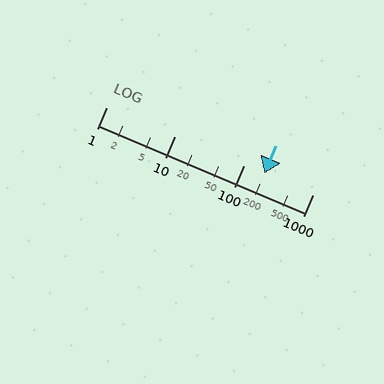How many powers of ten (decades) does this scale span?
The scale spans 3 decades, from 1 to 1000.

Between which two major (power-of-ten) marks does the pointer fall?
The pointer is between 100 and 1000.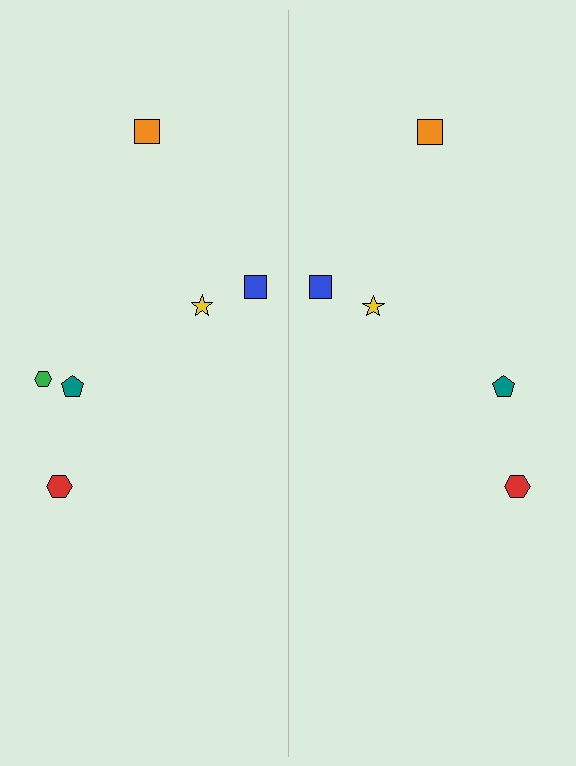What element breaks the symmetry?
A green hexagon is missing from the right side.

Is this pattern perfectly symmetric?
No, the pattern is not perfectly symmetric. A green hexagon is missing from the right side.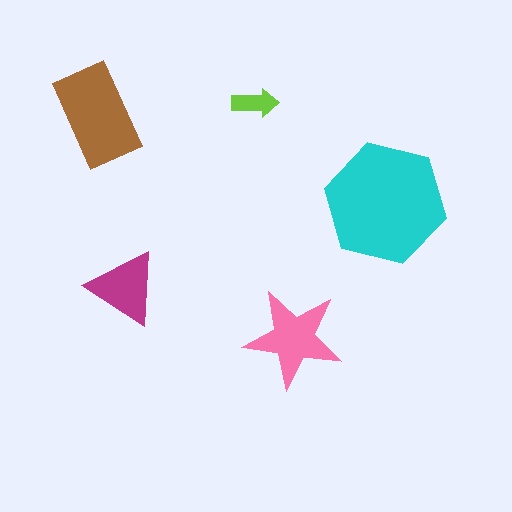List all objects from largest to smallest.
The cyan hexagon, the brown rectangle, the pink star, the magenta triangle, the lime arrow.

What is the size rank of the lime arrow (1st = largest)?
5th.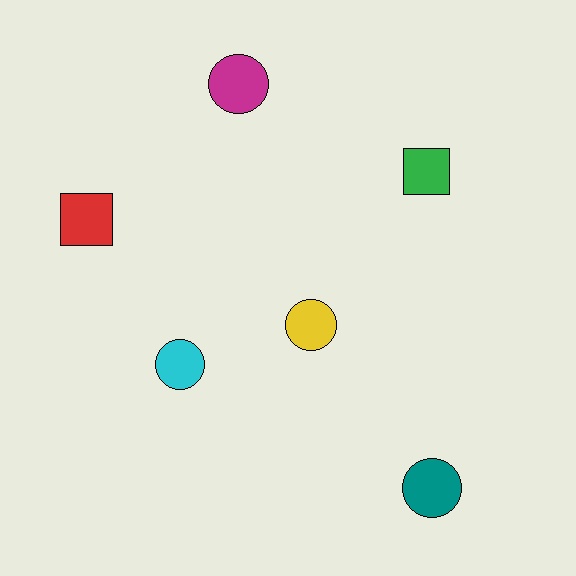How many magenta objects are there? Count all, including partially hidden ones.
There is 1 magenta object.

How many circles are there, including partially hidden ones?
There are 4 circles.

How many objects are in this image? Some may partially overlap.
There are 6 objects.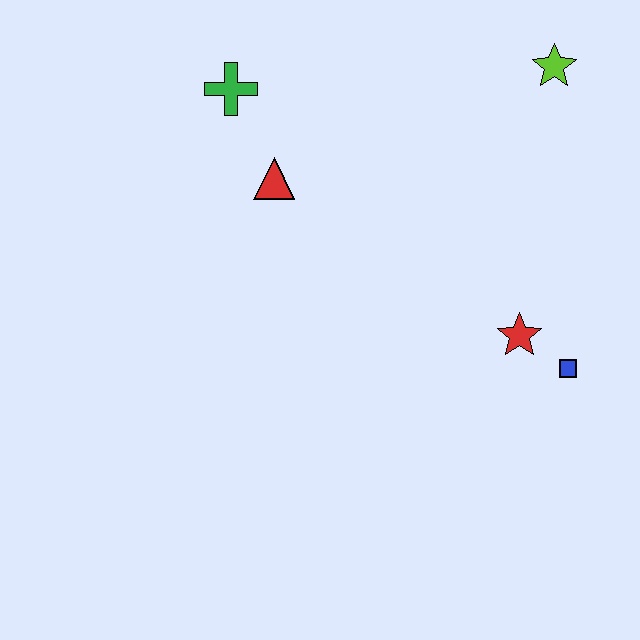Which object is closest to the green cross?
The red triangle is closest to the green cross.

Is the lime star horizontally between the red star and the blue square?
Yes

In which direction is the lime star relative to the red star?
The lime star is above the red star.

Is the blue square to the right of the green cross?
Yes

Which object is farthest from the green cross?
The blue square is farthest from the green cross.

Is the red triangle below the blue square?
No